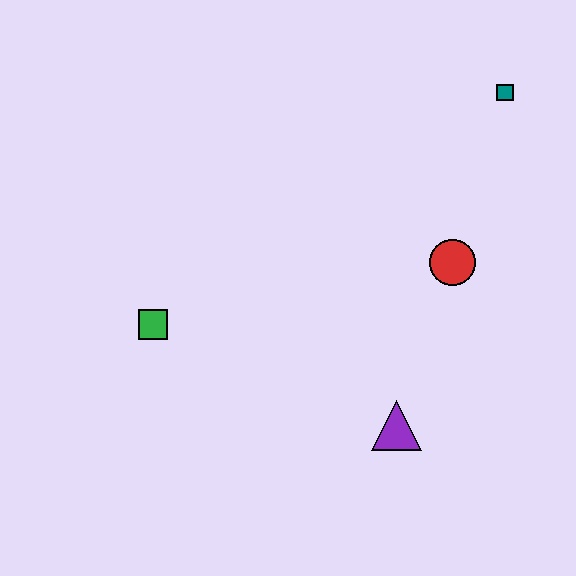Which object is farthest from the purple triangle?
The teal square is farthest from the purple triangle.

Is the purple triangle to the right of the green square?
Yes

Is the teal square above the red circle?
Yes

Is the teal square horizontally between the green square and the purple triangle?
No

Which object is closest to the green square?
The purple triangle is closest to the green square.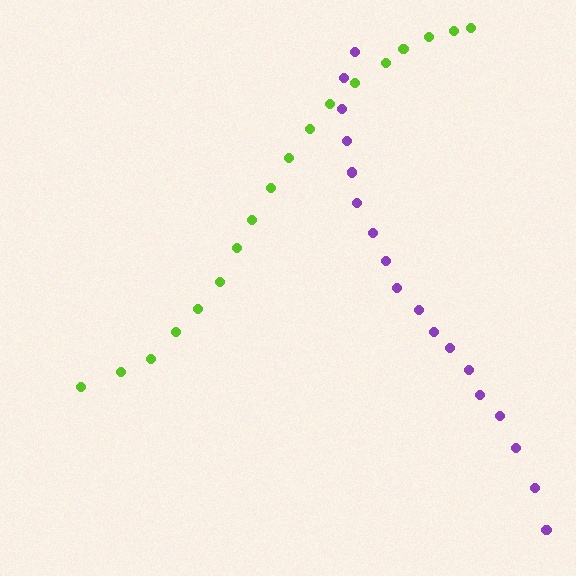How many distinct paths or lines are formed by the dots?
There are 2 distinct paths.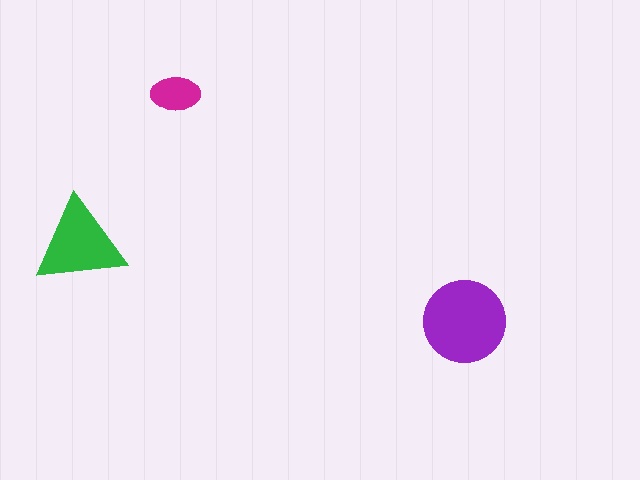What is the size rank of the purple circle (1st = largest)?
1st.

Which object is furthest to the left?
The green triangle is leftmost.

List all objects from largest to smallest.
The purple circle, the green triangle, the magenta ellipse.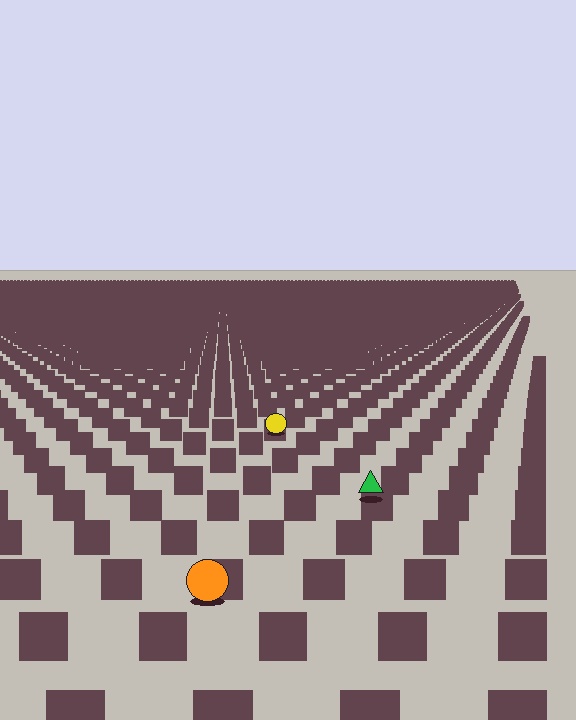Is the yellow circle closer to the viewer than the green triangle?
No. The green triangle is closer — you can tell from the texture gradient: the ground texture is coarser near it.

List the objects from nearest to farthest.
From nearest to farthest: the orange circle, the green triangle, the yellow circle.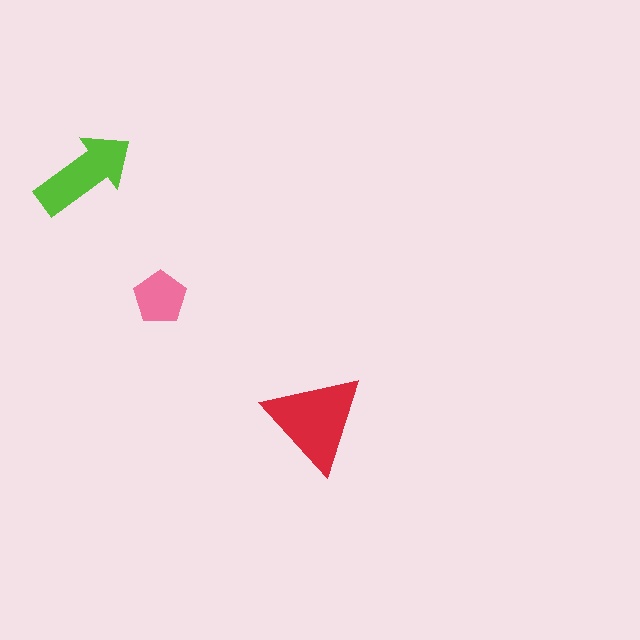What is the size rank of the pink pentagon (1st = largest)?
3rd.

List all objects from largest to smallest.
The red triangle, the lime arrow, the pink pentagon.